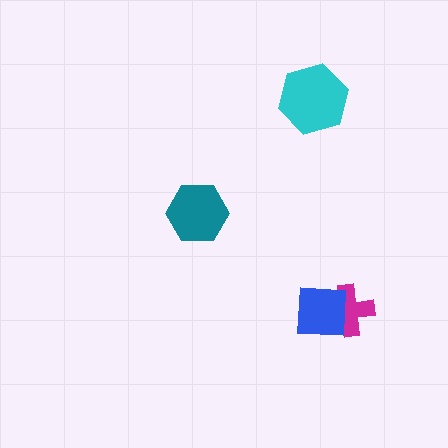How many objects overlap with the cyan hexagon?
0 objects overlap with the cyan hexagon.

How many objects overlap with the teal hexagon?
0 objects overlap with the teal hexagon.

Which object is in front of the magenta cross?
The blue square is in front of the magenta cross.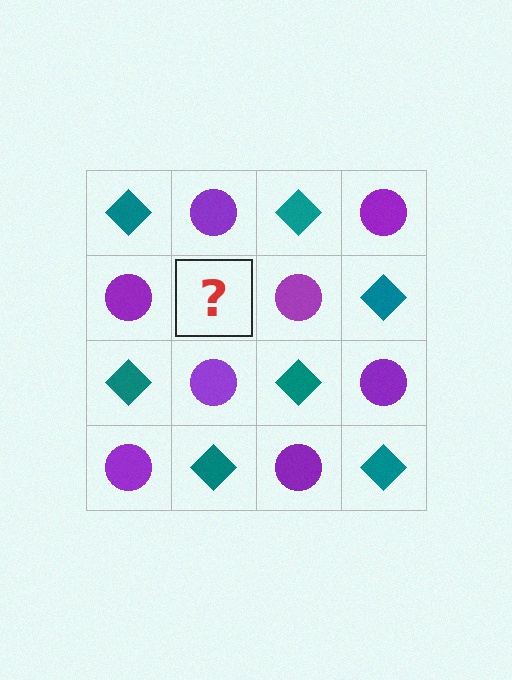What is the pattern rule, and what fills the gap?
The rule is that it alternates teal diamond and purple circle in a checkerboard pattern. The gap should be filled with a teal diamond.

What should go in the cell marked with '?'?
The missing cell should contain a teal diamond.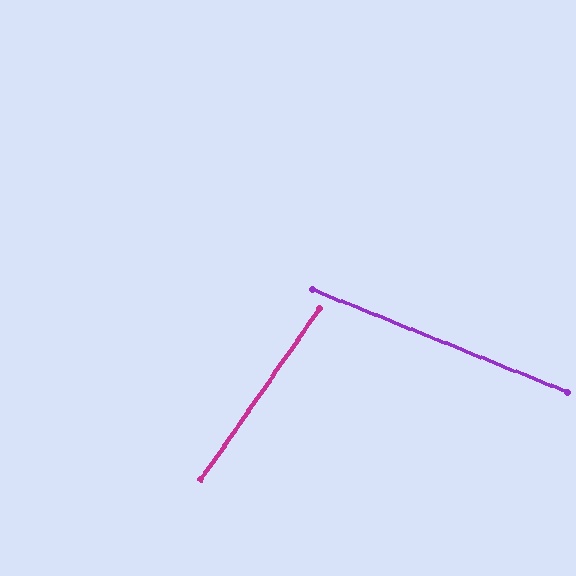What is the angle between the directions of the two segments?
Approximately 77 degrees.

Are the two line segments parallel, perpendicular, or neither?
Neither parallel nor perpendicular — they differ by about 77°.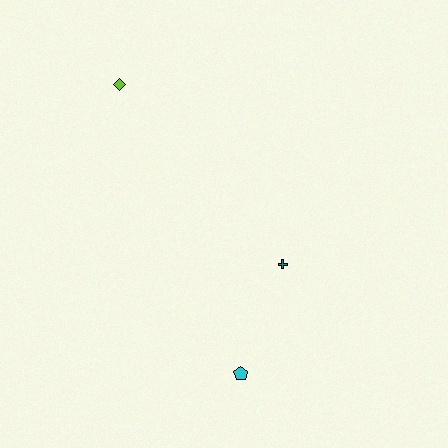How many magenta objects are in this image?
There are no magenta objects.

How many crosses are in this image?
There is 1 cross.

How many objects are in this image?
There are 3 objects.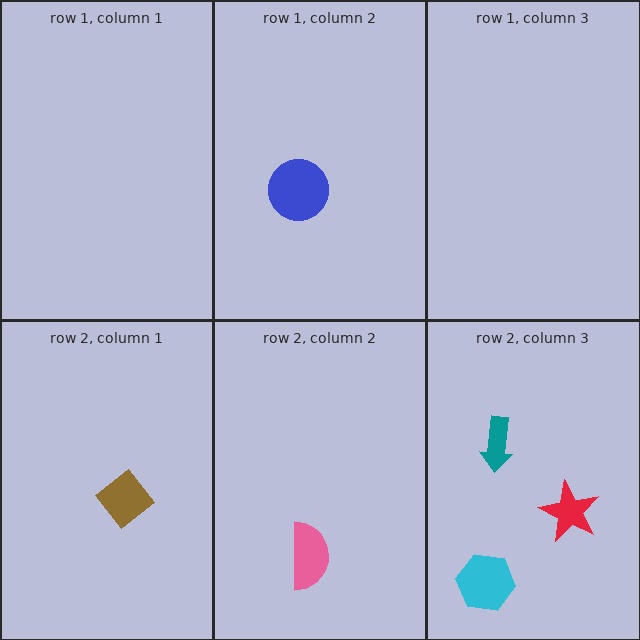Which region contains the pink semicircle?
The row 2, column 2 region.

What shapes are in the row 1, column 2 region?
The blue circle.